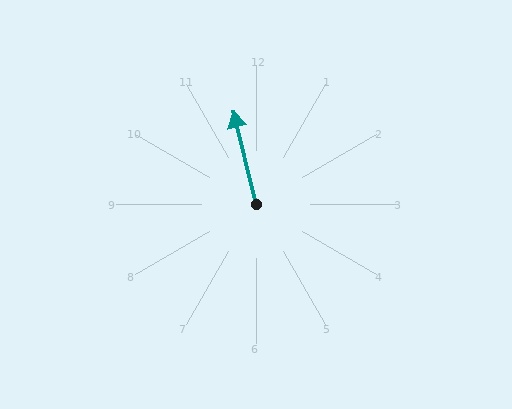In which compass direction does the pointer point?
North.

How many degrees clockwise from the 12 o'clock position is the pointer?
Approximately 347 degrees.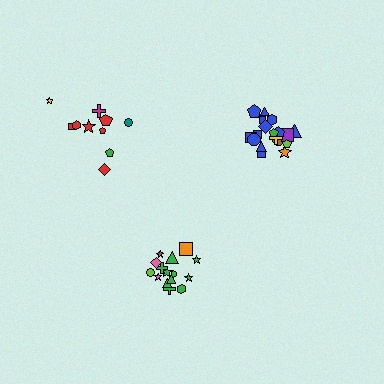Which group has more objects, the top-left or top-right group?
The top-right group.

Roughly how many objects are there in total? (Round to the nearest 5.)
Roughly 45 objects in total.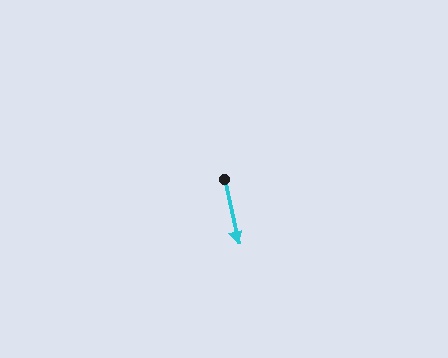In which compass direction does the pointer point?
South.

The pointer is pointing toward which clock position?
Roughly 6 o'clock.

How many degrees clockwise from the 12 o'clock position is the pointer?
Approximately 168 degrees.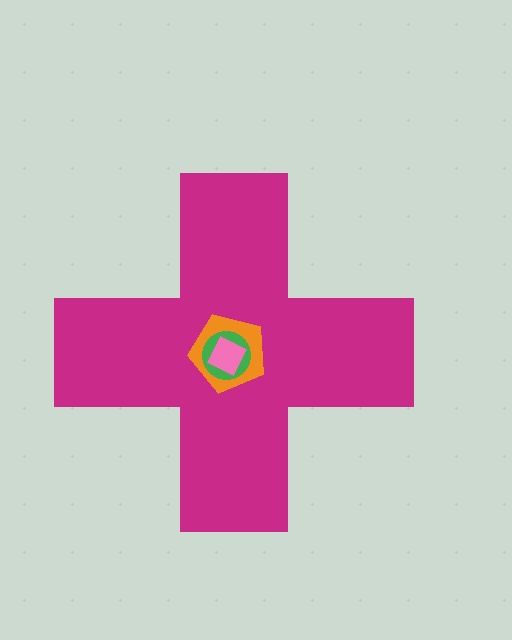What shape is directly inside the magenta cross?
The orange pentagon.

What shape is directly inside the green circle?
The pink square.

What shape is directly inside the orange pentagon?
The green circle.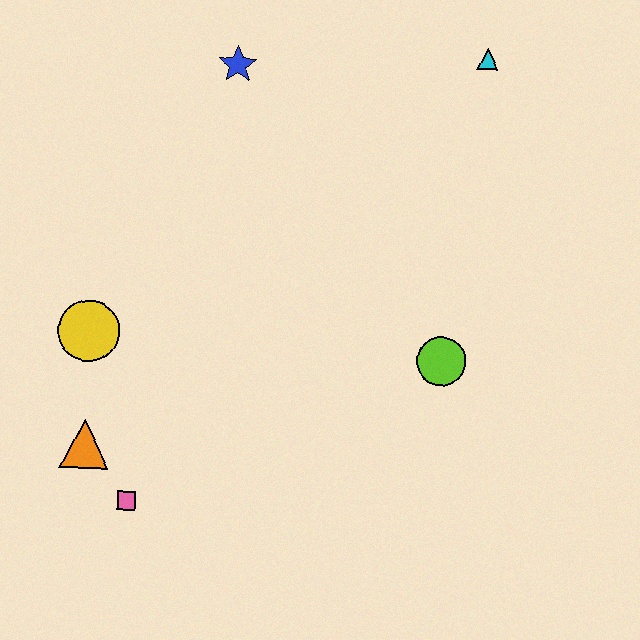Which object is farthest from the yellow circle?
The cyan triangle is farthest from the yellow circle.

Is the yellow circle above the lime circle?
Yes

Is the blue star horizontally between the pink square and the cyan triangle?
Yes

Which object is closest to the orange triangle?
The pink square is closest to the orange triangle.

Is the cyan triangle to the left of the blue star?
No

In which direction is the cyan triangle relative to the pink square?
The cyan triangle is above the pink square.